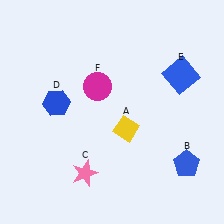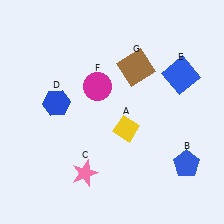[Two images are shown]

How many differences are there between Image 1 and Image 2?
There is 1 difference between the two images.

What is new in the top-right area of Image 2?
A brown square (G) was added in the top-right area of Image 2.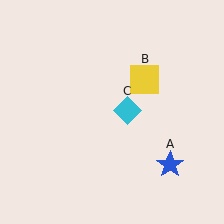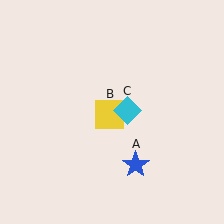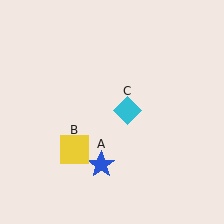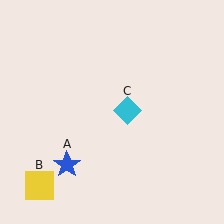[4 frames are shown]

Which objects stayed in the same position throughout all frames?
Cyan diamond (object C) remained stationary.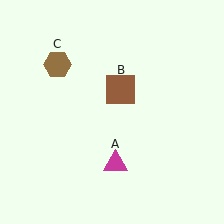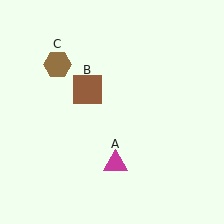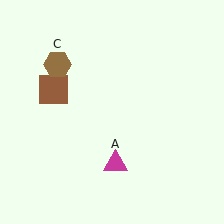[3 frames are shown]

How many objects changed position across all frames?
1 object changed position: brown square (object B).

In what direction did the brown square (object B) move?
The brown square (object B) moved left.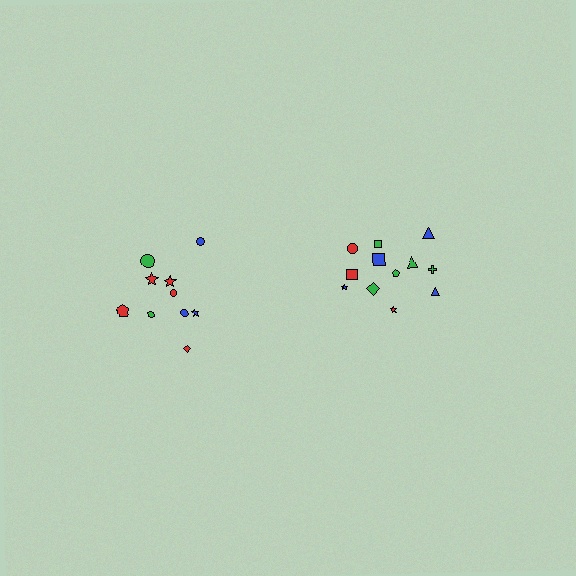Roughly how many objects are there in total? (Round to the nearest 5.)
Roughly 20 objects in total.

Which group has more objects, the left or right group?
The right group.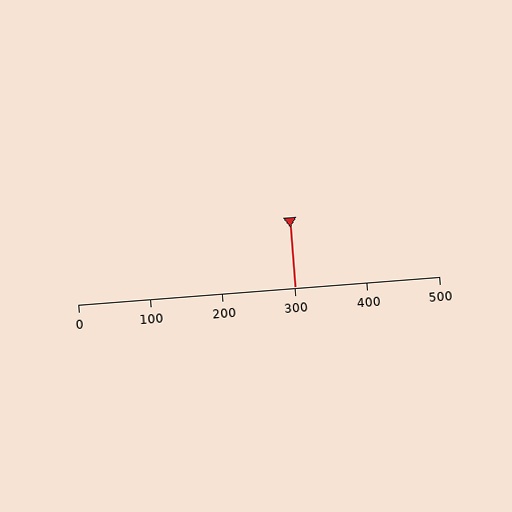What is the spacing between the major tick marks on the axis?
The major ticks are spaced 100 apart.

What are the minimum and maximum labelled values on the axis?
The axis runs from 0 to 500.